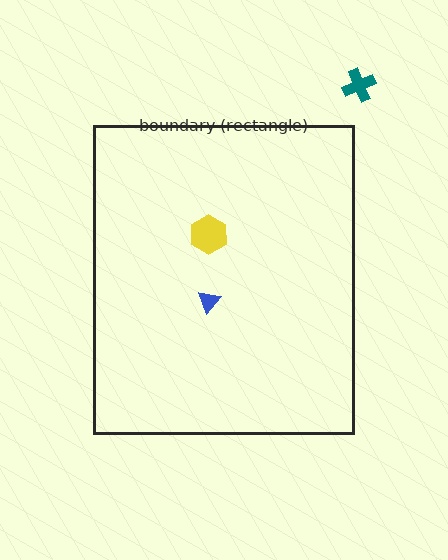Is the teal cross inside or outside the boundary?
Outside.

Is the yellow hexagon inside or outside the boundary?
Inside.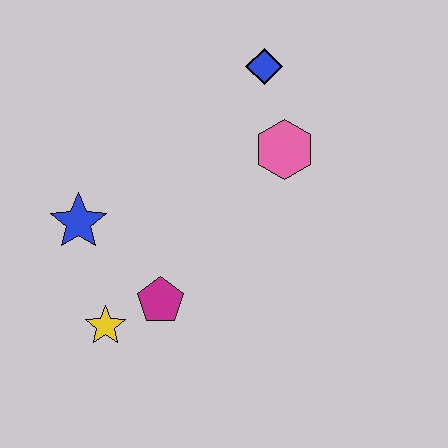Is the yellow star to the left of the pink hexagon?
Yes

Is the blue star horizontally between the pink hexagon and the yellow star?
No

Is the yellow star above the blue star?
No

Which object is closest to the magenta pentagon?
The yellow star is closest to the magenta pentagon.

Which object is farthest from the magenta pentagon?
The blue diamond is farthest from the magenta pentagon.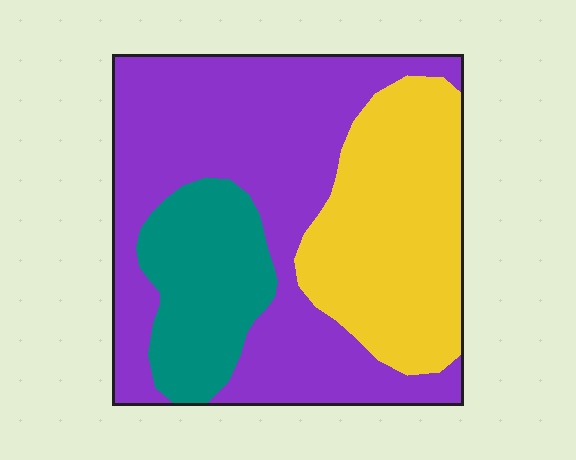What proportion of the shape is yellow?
Yellow takes up about one third (1/3) of the shape.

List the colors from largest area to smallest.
From largest to smallest: purple, yellow, teal.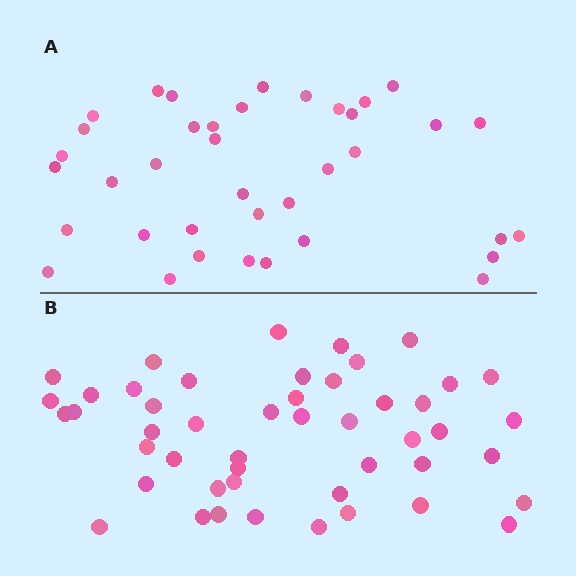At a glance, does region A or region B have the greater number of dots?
Region B (the bottom region) has more dots.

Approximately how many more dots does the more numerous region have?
Region B has roughly 10 or so more dots than region A.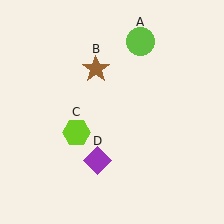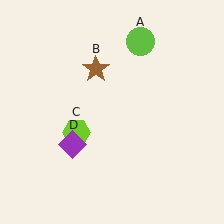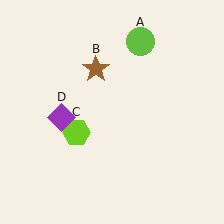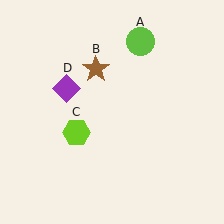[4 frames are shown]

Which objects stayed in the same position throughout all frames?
Lime circle (object A) and brown star (object B) and lime hexagon (object C) remained stationary.